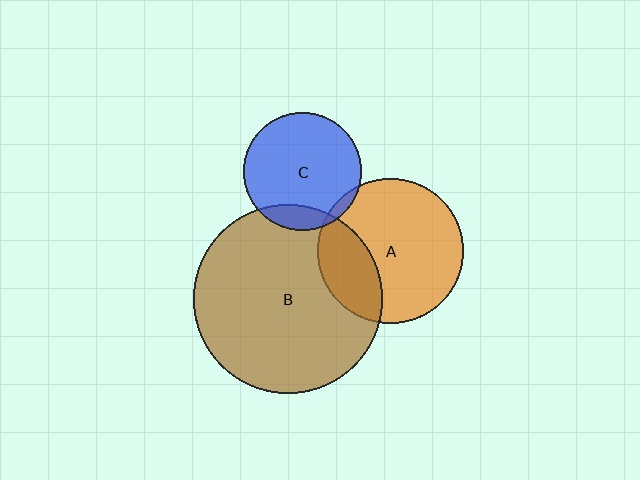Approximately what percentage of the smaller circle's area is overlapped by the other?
Approximately 5%.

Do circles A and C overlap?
Yes.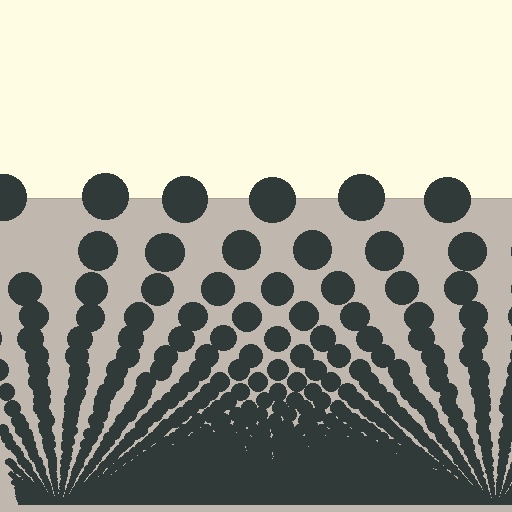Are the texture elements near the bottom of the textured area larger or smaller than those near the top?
Smaller. The gradient is inverted — elements near the bottom are smaller and denser.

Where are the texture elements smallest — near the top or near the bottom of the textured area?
Near the bottom.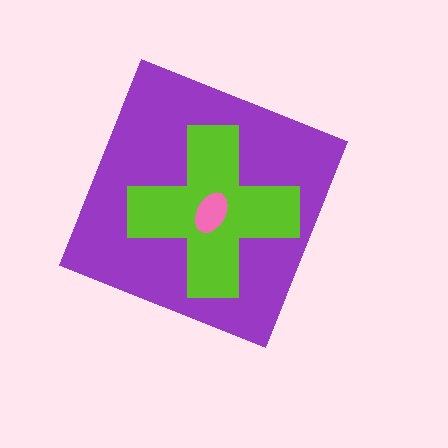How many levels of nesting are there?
3.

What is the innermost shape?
The pink ellipse.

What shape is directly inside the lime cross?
The pink ellipse.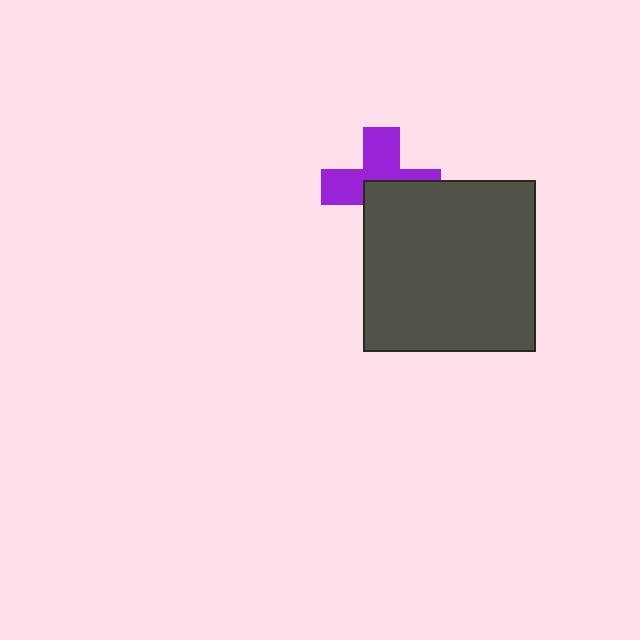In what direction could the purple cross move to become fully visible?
The purple cross could move toward the upper-left. That would shift it out from behind the dark gray square entirely.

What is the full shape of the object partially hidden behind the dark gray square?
The partially hidden object is a purple cross.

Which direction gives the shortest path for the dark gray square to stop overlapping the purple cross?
Moving toward the lower-right gives the shortest separation.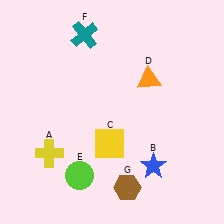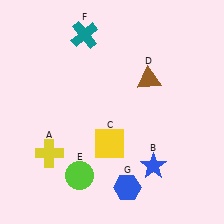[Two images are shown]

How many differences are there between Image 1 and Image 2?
There are 2 differences between the two images.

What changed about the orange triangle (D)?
In Image 1, D is orange. In Image 2, it changed to brown.